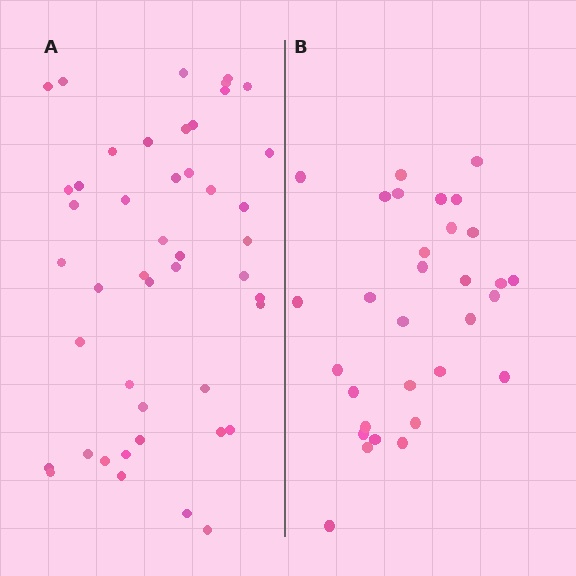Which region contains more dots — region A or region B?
Region A (the left region) has more dots.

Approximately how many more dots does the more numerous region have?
Region A has approximately 15 more dots than region B.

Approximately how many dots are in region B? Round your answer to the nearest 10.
About 30 dots. (The exact count is 31, which rounds to 30.)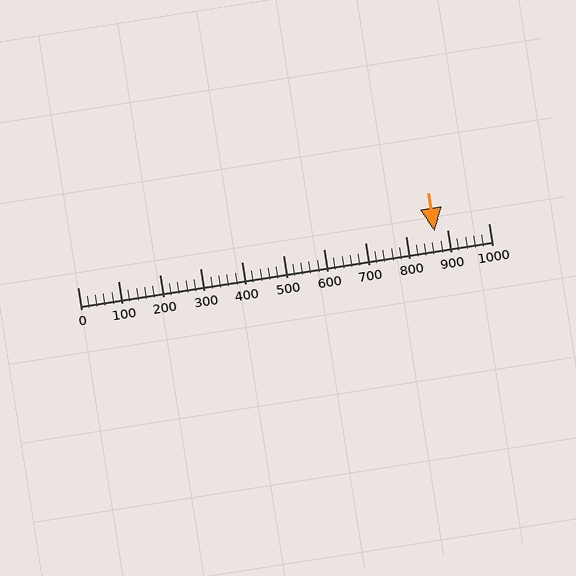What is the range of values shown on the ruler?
The ruler shows values from 0 to 1000.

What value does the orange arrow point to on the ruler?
The orange arrow points to approximately 870.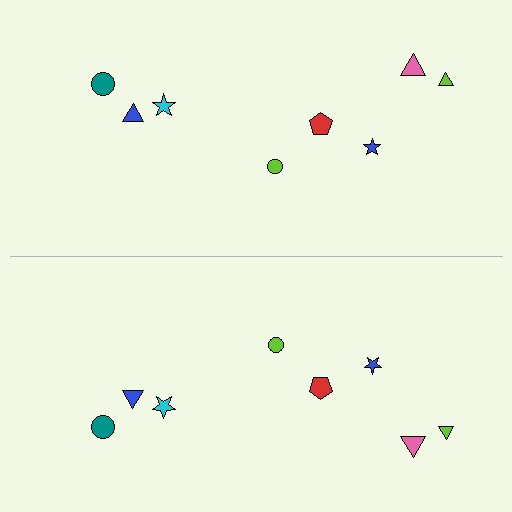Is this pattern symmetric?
Yes, this pattern has bilateral (reflection) symmetry.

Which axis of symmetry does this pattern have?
The pattern has a horizontal axis of symmetry running through the center of the image.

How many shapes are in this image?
There are 16 shapes in this image.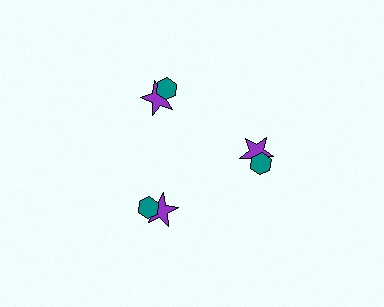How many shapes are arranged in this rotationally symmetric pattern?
There are 6 shapes, arranged in 3 groups of 2.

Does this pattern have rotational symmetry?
Yes, this pattern has 3-fold rotational symmetry. It looks the same after rotating 120 degrees around the center.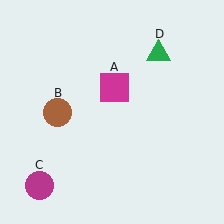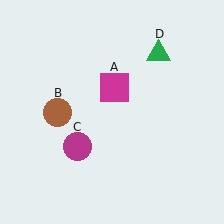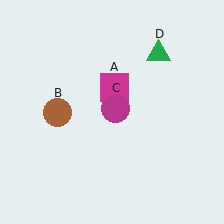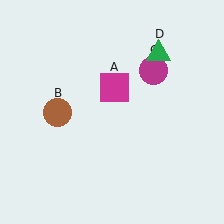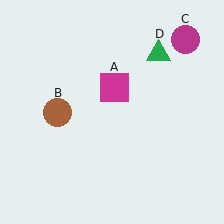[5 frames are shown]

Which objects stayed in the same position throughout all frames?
Magenta square (object A) and brown circle (object B) and green triangle (object D) remained stationary.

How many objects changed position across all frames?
1 object changed position: magenta circle (object C).